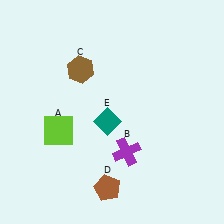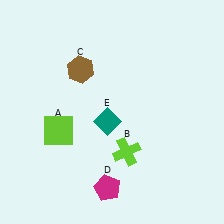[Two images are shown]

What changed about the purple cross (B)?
In Image 1, B is purple. In Image 2, it changed to lime.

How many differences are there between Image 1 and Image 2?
There are 2 differences between the two images.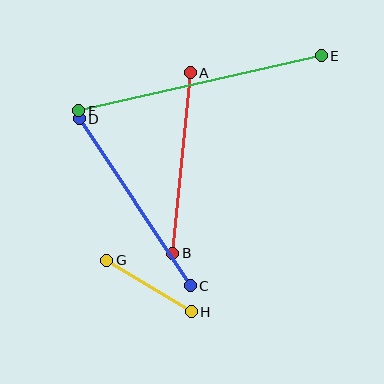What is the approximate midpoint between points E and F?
The midpoint is at approximately (200, 83) pixels.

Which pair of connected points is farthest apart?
Points E and F are farthest apart.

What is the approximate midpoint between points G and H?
The midpoint is at approximately (149, 286) pixels.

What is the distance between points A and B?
The distance is approximately 182 pixels.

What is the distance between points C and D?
The distance is approximately 201 pixels.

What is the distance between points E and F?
The distance is approximately 249 pixels.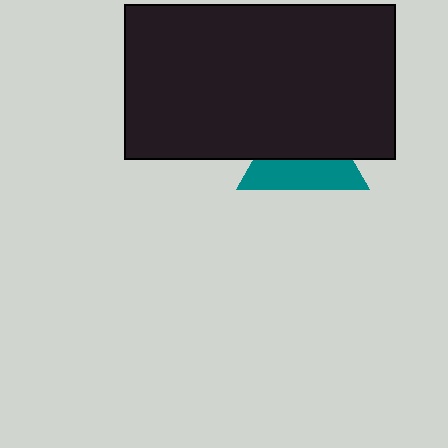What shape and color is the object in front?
The object in front is a black rectangle.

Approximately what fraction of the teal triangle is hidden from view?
Roughly 55% of the teal triangle is hidden behind the black rectangle.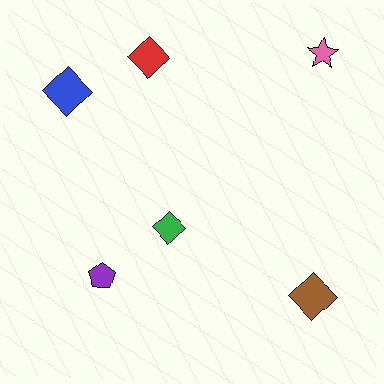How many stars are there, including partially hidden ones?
There is 1 star.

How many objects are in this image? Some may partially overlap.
There are 6 objects.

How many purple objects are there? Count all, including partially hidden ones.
There is 1 purple object.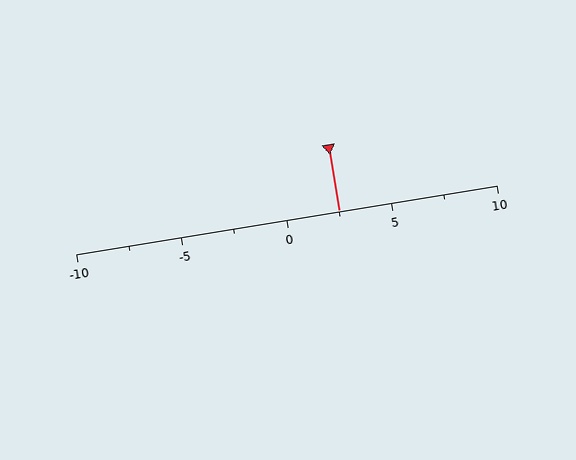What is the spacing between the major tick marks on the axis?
The major ticks are spaced 5 apart.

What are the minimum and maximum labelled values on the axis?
The axis runs from -10 to 10.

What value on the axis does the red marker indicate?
The marker indicates approximately 2.5.